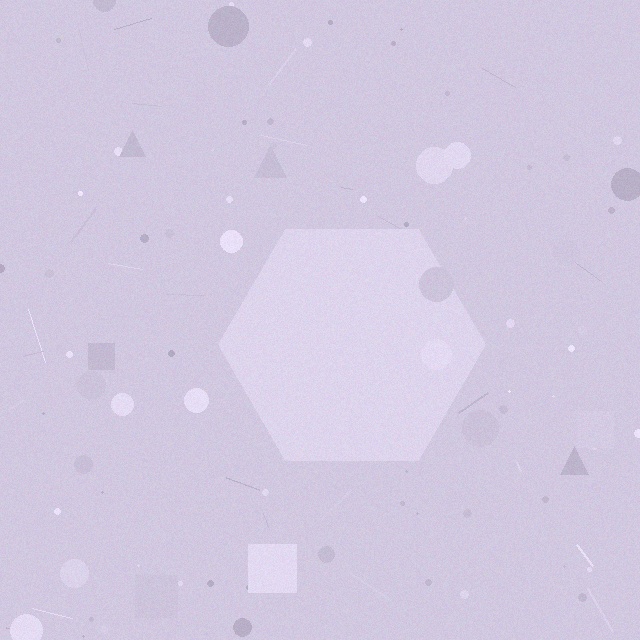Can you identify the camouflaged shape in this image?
The camouflaged shape is a hexagon.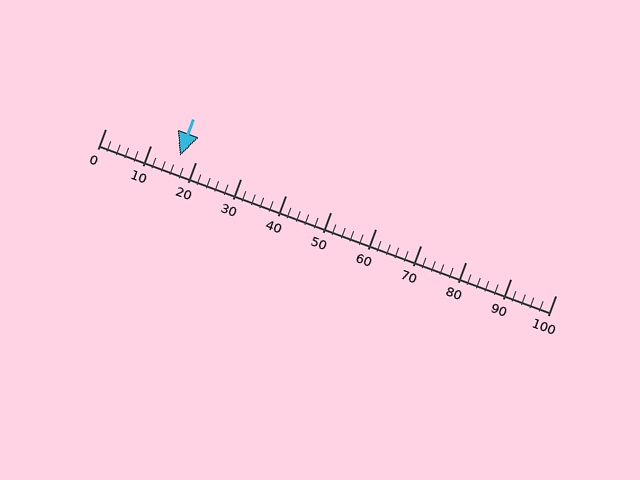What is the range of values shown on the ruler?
The ruler shows values from 0 to 100.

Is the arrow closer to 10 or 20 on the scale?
The arrow is closer to 20.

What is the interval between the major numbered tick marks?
The major tick marks are spaced 10 units apart.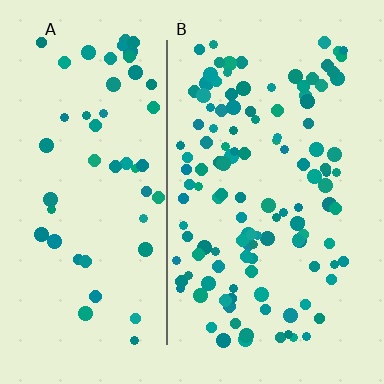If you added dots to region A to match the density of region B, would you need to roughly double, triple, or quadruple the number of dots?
Approximately double.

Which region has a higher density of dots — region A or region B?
B (the right).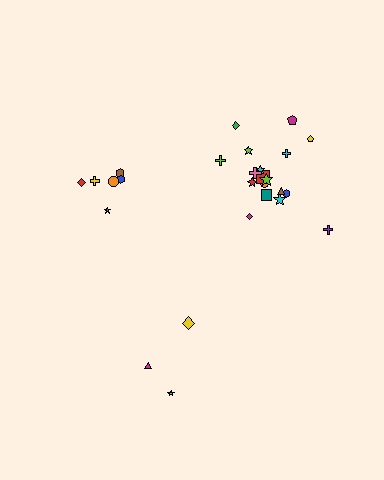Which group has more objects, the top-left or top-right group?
The top-right group.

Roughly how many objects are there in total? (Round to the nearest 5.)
Roughly 25 objects in total.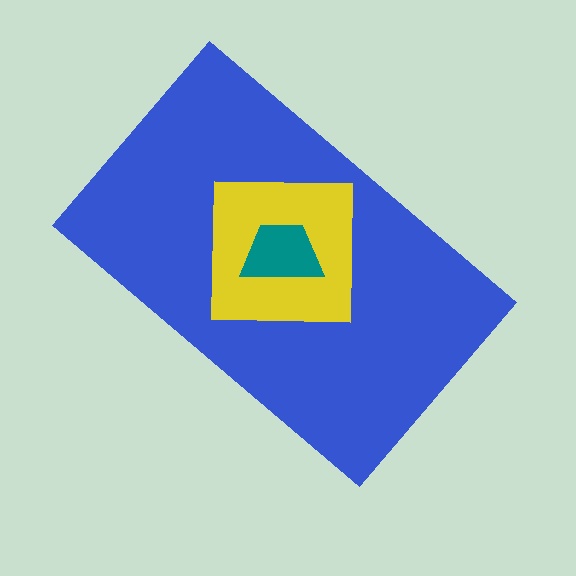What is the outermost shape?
The blue rectangle.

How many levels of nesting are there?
3.